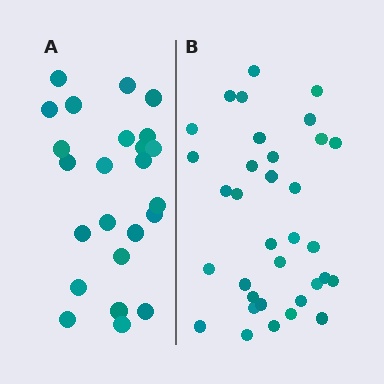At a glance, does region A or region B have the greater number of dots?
Region B (the right region) has more dots.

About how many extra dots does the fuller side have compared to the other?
Region B has roughly 10 or so more dots than region A.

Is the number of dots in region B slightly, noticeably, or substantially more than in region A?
Region B has noticeably more, but not dramatically so. The ratio is roughly 1.4 to 1.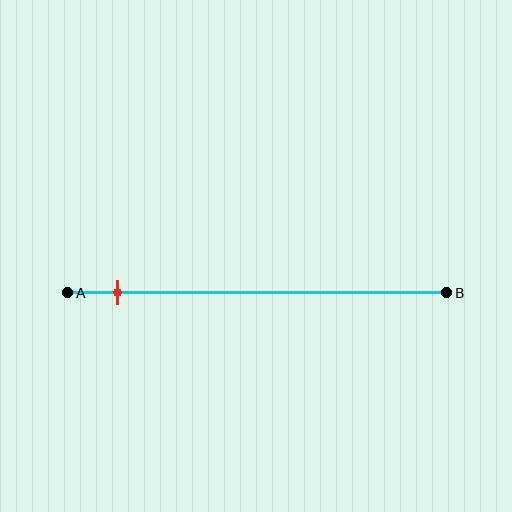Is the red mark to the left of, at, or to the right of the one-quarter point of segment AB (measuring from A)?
The red mark is to the left of the one-quarter point of segment AB.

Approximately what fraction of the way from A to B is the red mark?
The red mark is approximately 15% of the way from A to B.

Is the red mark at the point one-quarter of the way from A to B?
No, the mark is at about 15% from A, not at the 25% one-quarter point.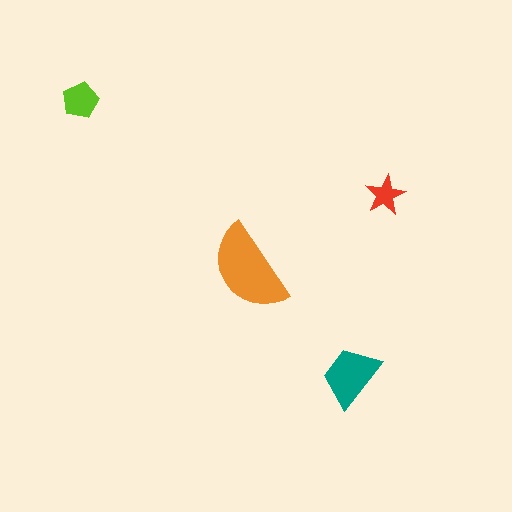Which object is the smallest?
The red star.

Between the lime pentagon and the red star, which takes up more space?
The lime pentagon.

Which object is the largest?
The orange semicircle.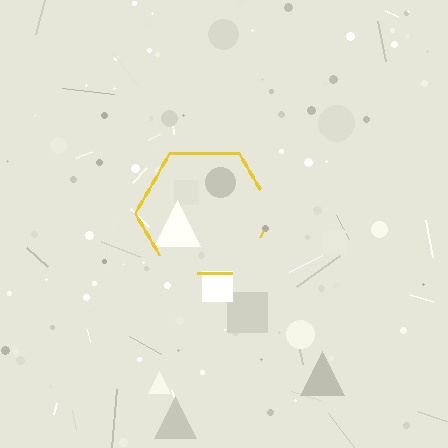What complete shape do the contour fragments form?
The contour fragments form a hexagon.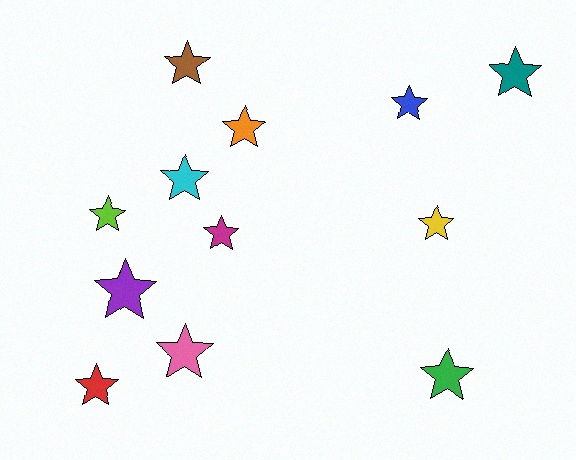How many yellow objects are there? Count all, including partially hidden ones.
There is 1 yellow object.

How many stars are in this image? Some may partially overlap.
There are 12 stars.